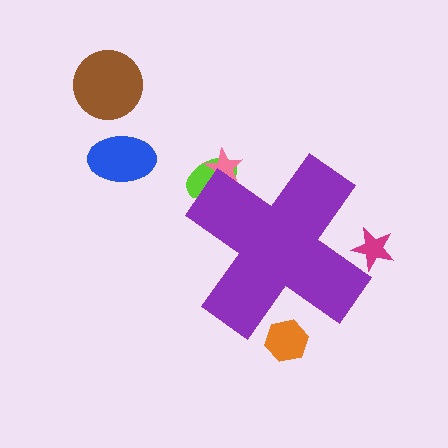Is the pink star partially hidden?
Yes, the pink star is partially hidden behind the purple cross.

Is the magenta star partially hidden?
Yes, the magenta star is partially hidden behind the purple cross.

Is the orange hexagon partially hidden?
Yes, the orange hexagon is partially hidden behind the purple cross.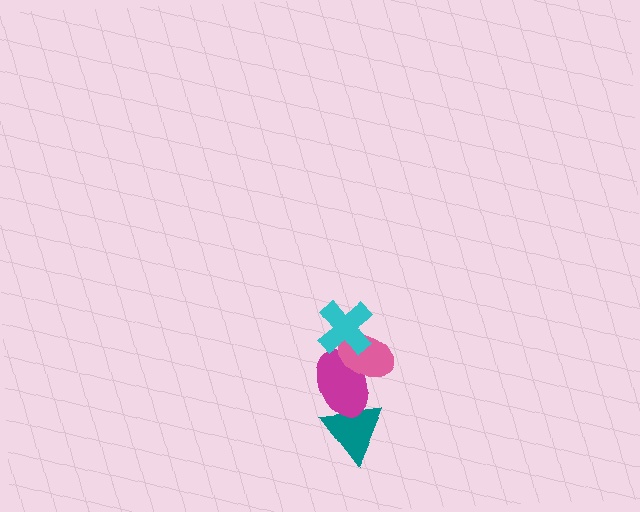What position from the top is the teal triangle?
The teal triangle is 4th from the top.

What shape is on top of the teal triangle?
The magenta ellipse is on top of the teal triangle.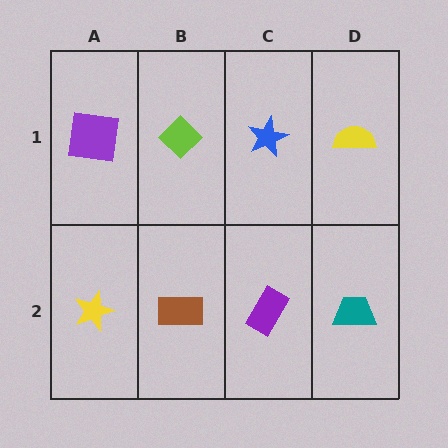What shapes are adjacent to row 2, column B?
A lime diamond (row 1, column B), a yellow star (row 2, column A), a purple rectangle (row 2, column C).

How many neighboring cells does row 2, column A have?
2.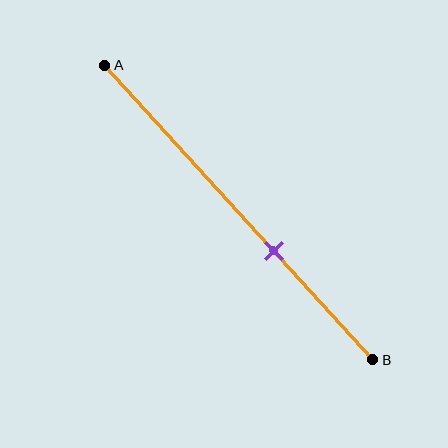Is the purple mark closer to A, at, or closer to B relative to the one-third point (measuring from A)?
The purple mark is closer to point B than the one-third point of segment AB.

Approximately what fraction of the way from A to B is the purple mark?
The purple mark is approximately 65% of the way from A to B.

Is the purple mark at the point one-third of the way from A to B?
No, the mark is at about 65% from A, not at the 33% one-third point.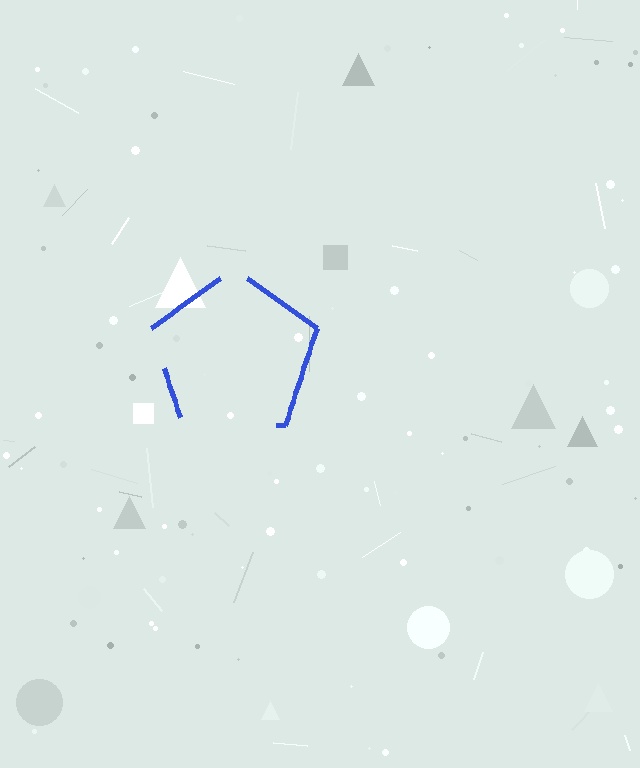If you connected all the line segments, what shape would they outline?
They would outline a pentagon.